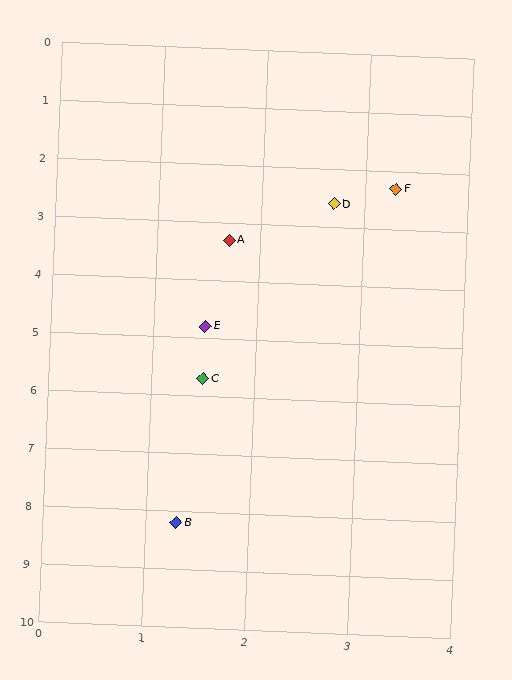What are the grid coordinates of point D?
Point D is at approximately (2.7, 2.6).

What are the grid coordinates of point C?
Point C is at approximately (1.5, 5.7).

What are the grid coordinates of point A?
Point A is at approximately (1.7, 3.3).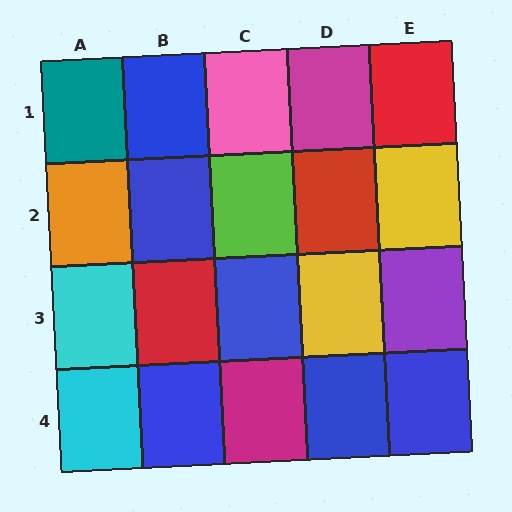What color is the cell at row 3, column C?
Blue.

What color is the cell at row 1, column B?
Blue.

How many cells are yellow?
2 cells are yellow.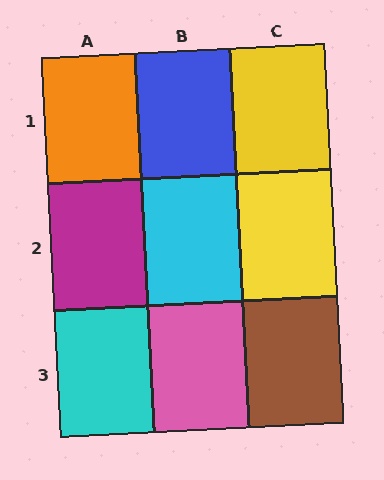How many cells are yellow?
2 cells are yellow.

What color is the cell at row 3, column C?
Brown.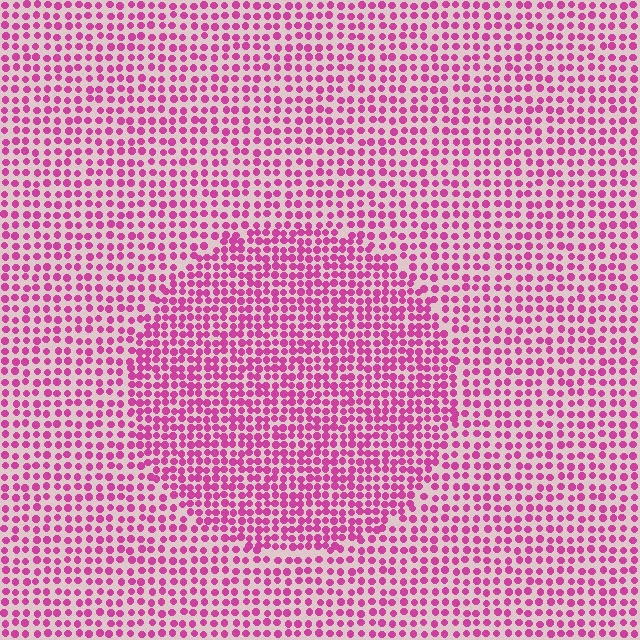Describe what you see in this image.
The image contains small magenta elements arranged at two different densities. A circle-shaped region is visible where the elements are more densely packed than the surrounding area.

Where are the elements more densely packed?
The elements are more densely packed inside the circle boundary.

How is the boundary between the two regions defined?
The boundary is defined by a change in element density (approximately 1.5x ratio). All elements are the same color, size, and shape.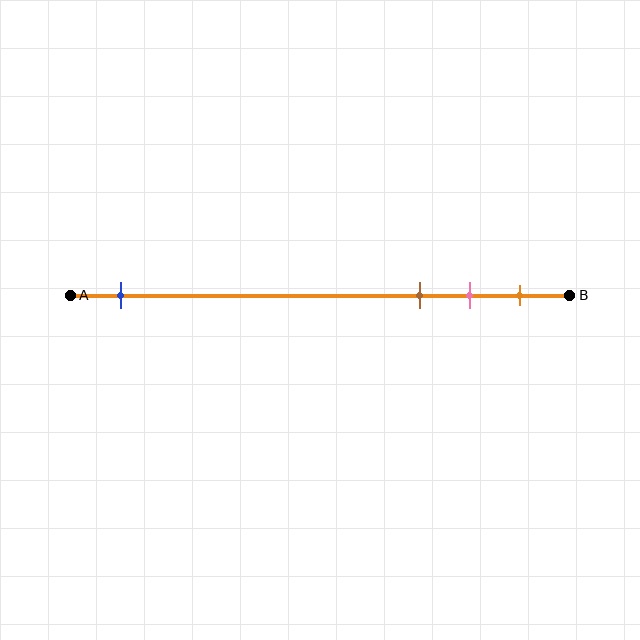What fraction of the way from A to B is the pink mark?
The pink mark is approximately 80% (0.8) of the way from A to B.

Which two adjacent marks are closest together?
The pink and orange marks are the closest adjacent pair.